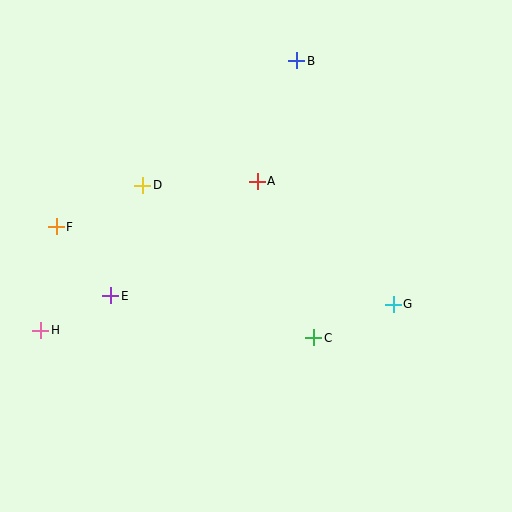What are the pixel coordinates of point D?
Point D is at (143, 185).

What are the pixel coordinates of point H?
Point H is at (41, 330).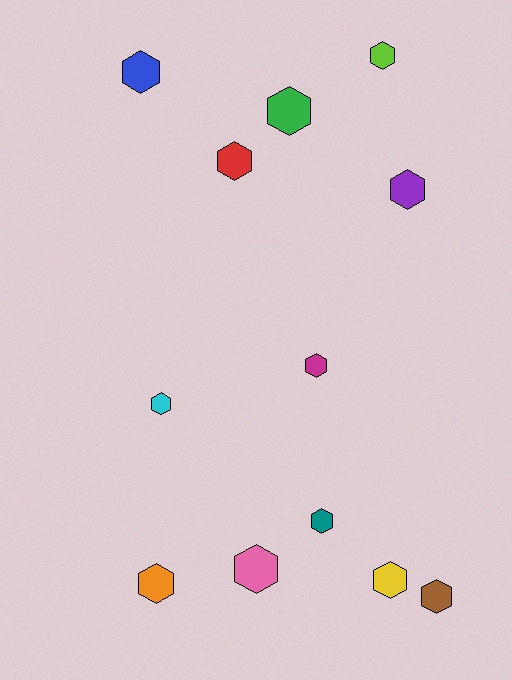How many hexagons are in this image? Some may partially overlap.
There are 12 hexagons.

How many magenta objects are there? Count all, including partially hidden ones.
There is 1 magenta object.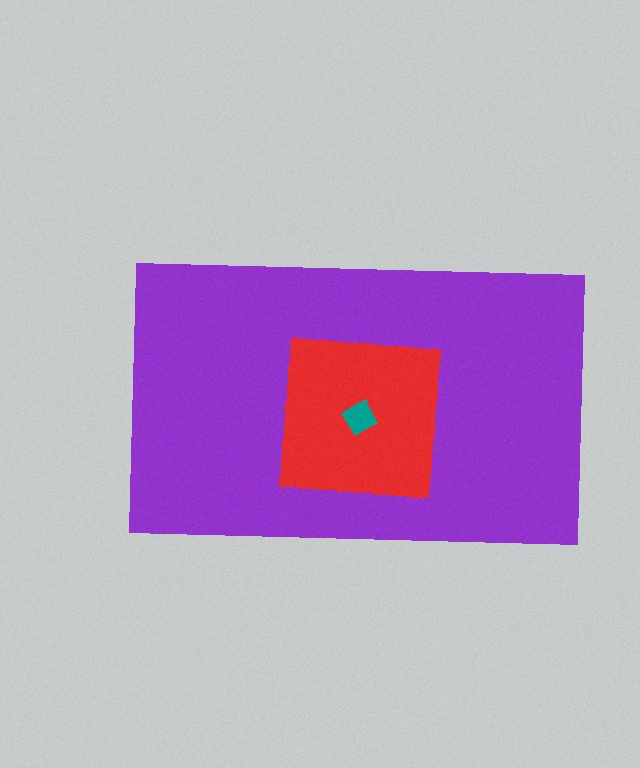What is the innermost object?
The teal diamond.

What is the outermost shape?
The purple rectangle.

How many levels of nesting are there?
3.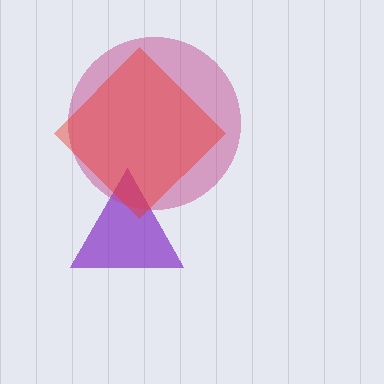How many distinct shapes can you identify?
There are 3 distinct shapes: a purple triangle, a magenta circle, a red diamond.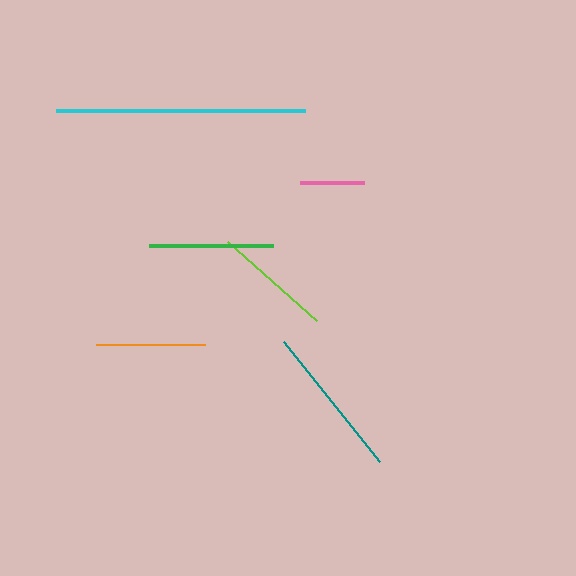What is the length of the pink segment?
The pink segment is approximately 64 pixels long.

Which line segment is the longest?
The cyan line is the longest at approximately 249 pixels.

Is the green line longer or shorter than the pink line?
The green line is longer than the pink line.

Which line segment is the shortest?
The pink line is the shortest at approximately 64 pixels.